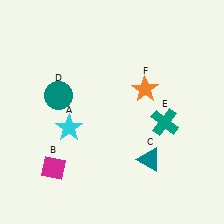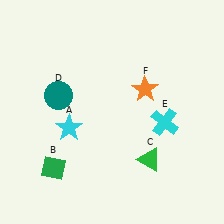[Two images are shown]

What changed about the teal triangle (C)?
In Image 1, C is teal. In Image 2, it changed to green.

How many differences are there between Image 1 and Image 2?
There are 3 differences between the two images.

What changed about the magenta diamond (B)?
In Image 1, B is magenta. In Image 2, it changed to green.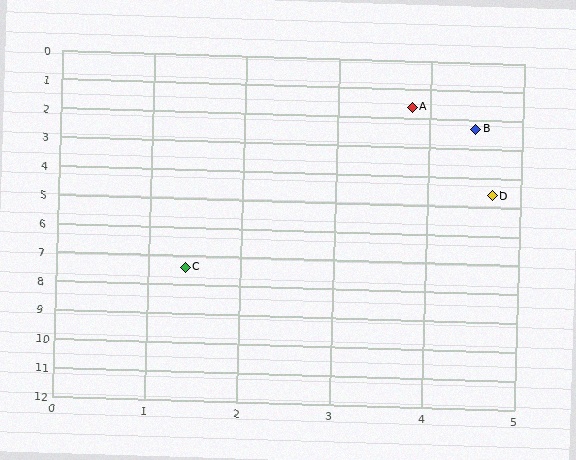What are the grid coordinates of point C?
Point C is at approximately (1.4, 7.4).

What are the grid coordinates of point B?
Point B is at approximately (4.5, 2.3).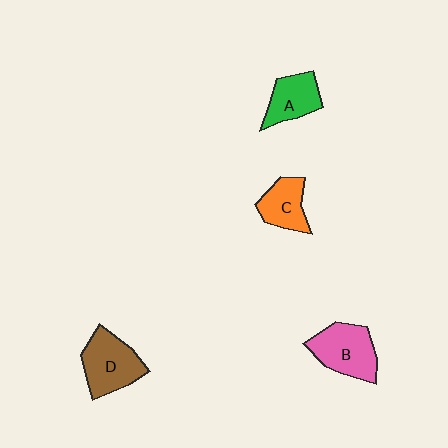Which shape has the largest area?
Shape D (brown).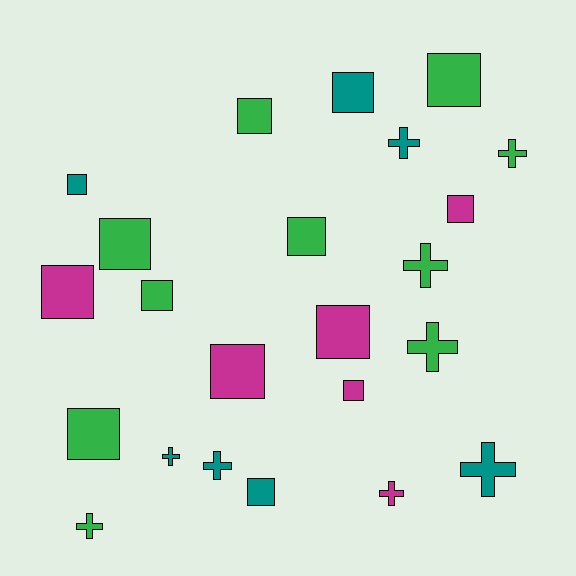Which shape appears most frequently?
Square, with 14 objects.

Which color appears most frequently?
Green, with 10 objects.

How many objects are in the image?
There are 23 objects.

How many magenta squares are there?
There are 5 magenta squares.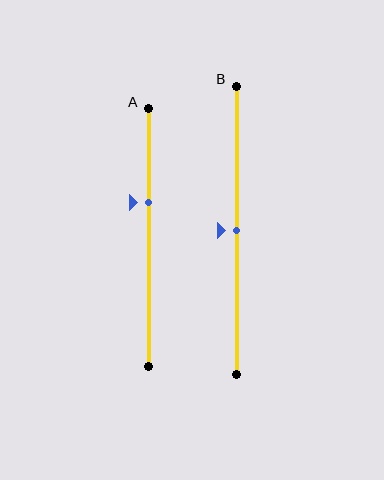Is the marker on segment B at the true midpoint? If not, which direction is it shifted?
Yes, the marker on segment B is at the true midpoint.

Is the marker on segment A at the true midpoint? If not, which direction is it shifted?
No, the marker on segment A is shifted upward by about 14% of the segment length.